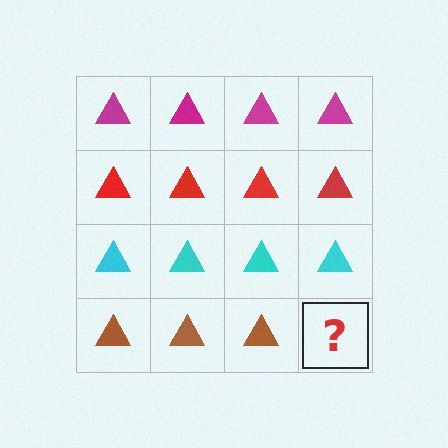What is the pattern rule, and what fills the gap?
The rule is that each row has a consistent color. The gap should be filled with a brown triangle.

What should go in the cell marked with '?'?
The missing cell should contain a brown triangle.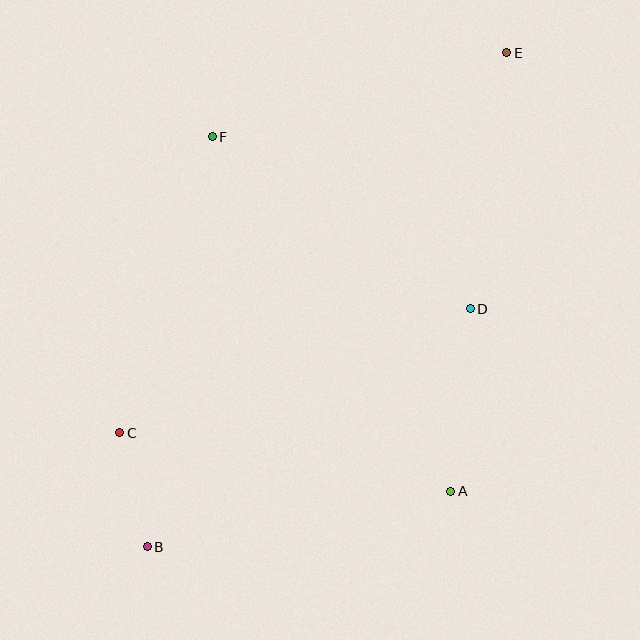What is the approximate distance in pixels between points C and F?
The distance between C and F is approximately 310 pixels.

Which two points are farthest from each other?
Points B and E are farthest from each other.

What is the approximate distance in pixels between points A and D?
The distance between A and D is approximately 183 pixels.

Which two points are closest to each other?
Points B and C are closest to each other.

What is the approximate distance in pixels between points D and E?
The distance between D and E is approximately 259 pixels.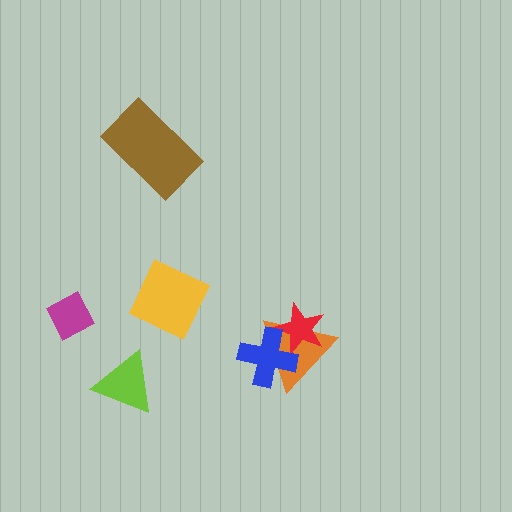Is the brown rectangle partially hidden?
No, no other shape covers it.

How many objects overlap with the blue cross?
2 objects overlap with the blue cross.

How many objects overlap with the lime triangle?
0 objects overlap with the lime triangle.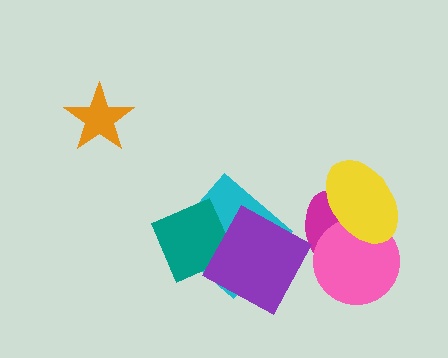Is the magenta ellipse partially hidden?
Yes, it is partially covered by another shape.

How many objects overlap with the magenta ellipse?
2 objects overlap with the magenta ellipse.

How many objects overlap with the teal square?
1 object overlaps with the teal square.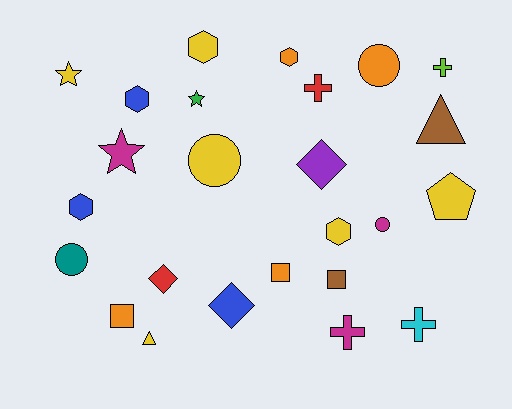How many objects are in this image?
There are 25 objects.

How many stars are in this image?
There are 3 stars.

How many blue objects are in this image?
There are 3 blue objects.